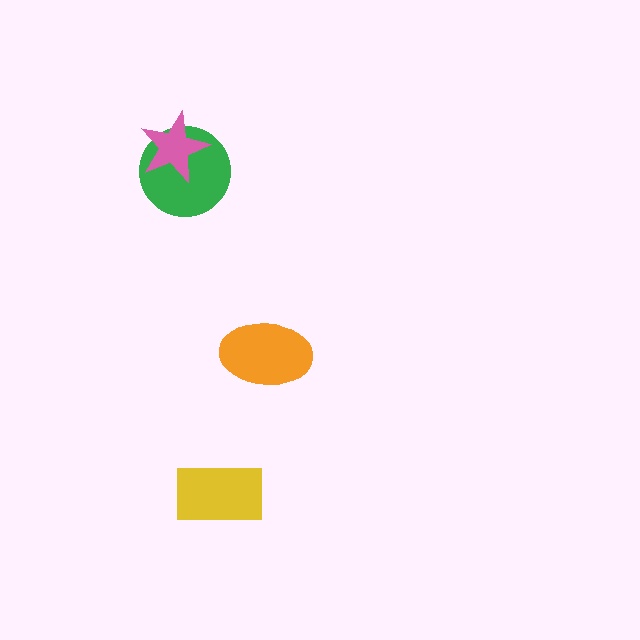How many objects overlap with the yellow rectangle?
0 objects overlap with the yellow rectangle.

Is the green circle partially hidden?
Yes, it is partially covered by another shape.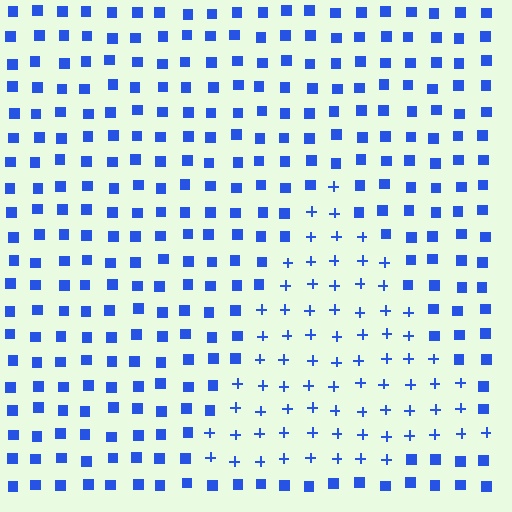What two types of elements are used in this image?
The image uses plus signs inside the triangle region and squares outside it.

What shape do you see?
I see a triangle.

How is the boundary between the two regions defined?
The boundary is defined by a change in element shape: plus signs inside vs. squares outside. All elements share the same color and spacing.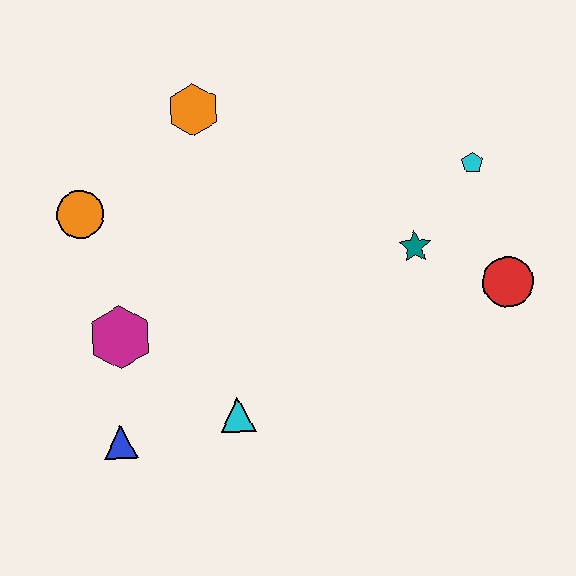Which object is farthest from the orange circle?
The red circle is farthest from the orange circle.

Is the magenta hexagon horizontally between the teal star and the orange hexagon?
No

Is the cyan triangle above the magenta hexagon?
No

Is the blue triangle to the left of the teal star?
Yes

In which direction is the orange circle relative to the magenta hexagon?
The orange circle is above the magenta hexagon.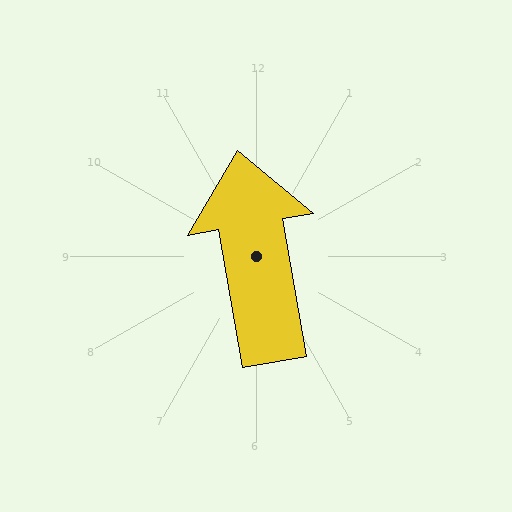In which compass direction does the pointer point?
North.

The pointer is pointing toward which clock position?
Roughly 12 o'clock.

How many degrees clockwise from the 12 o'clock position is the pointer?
Approximately 350 degrees.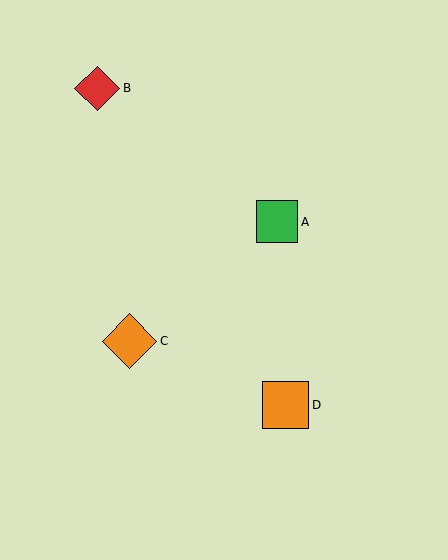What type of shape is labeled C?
Shape C is an orange diamond.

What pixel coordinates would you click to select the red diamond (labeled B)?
Click at (97, 88) to select the red diamond B.